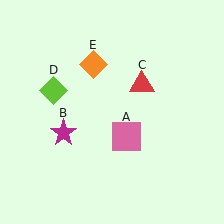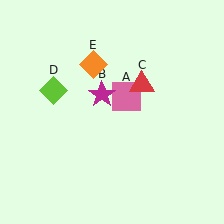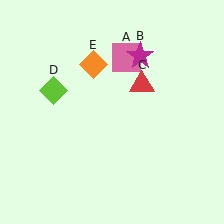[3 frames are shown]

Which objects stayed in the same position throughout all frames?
Red triangle (object C) and lime diamond (object D) and orange diamond (object E) remained stationary.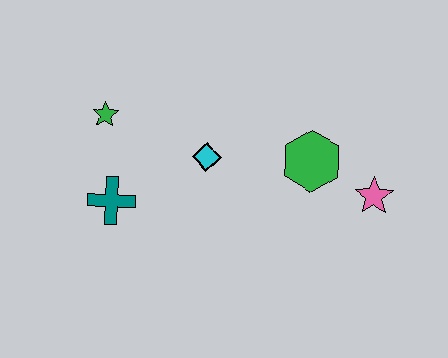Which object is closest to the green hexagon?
The pink star is closest to the green hexagon.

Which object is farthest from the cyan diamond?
The pink star is farthest from the cyan diamond.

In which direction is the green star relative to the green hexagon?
The green star is to the left of the green hexagon.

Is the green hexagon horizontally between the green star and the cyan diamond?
No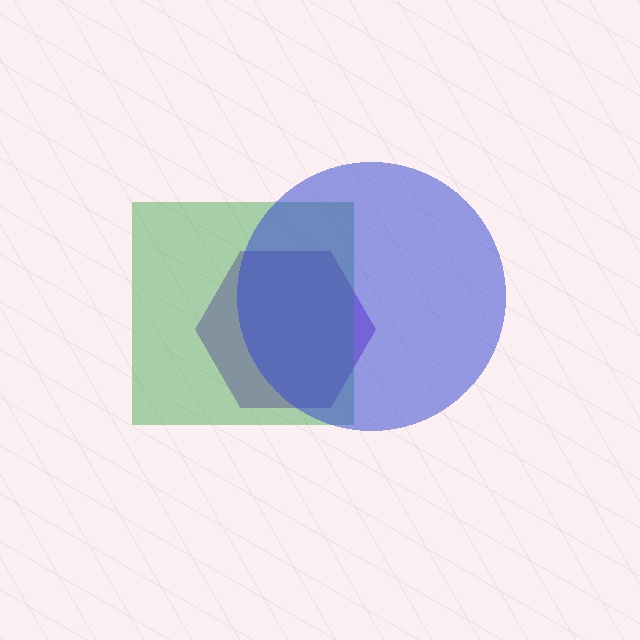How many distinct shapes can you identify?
There are 3 distinct shapes: a purple hexagon, a green square, a blue circle.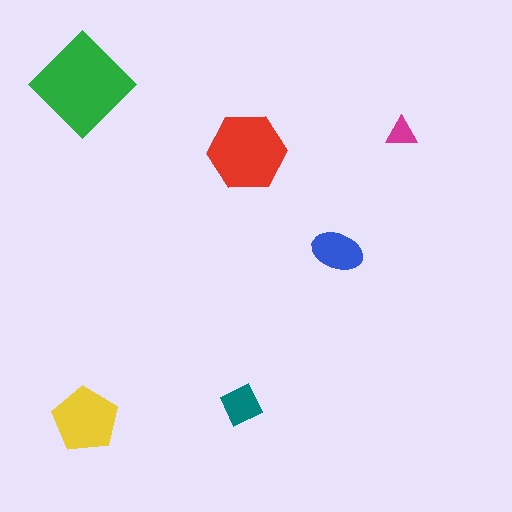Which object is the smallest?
The magenta triangle.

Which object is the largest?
The green diamond.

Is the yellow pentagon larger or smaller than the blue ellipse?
Larger.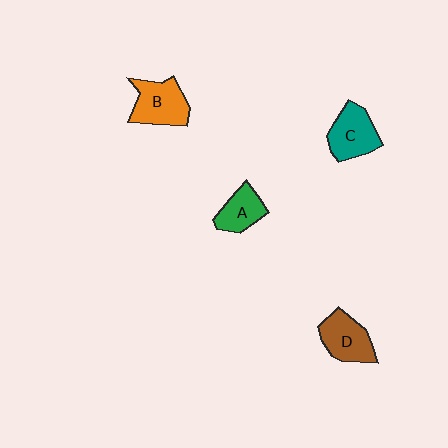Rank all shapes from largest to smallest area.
From largest to smallest: B (orange), C (teal), D (brown), A (green).